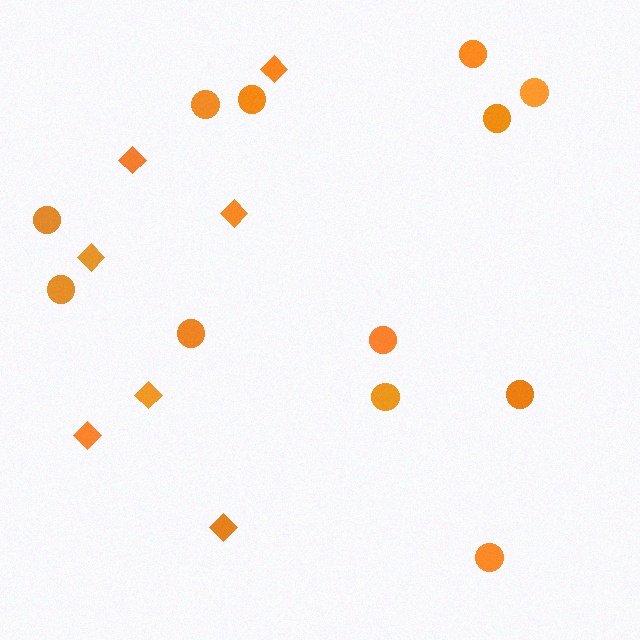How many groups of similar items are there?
There are 2 groups: one group of circles (12) and one group of diamonds (7).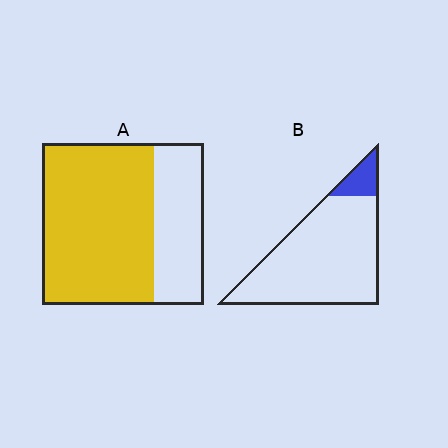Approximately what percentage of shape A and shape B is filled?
A is approximately 70% and B is approximately 10%.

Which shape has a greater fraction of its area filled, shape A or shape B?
Shape A.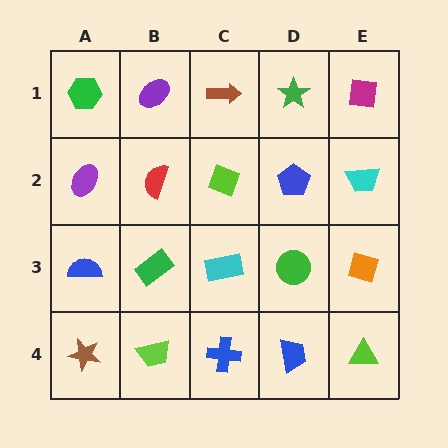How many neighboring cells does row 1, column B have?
3.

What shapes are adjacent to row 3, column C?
A lime diamond (row 2, column C), a blue cross (row 4, column C), a green rectangle (row 3, column B), a green circle (row 3, column D).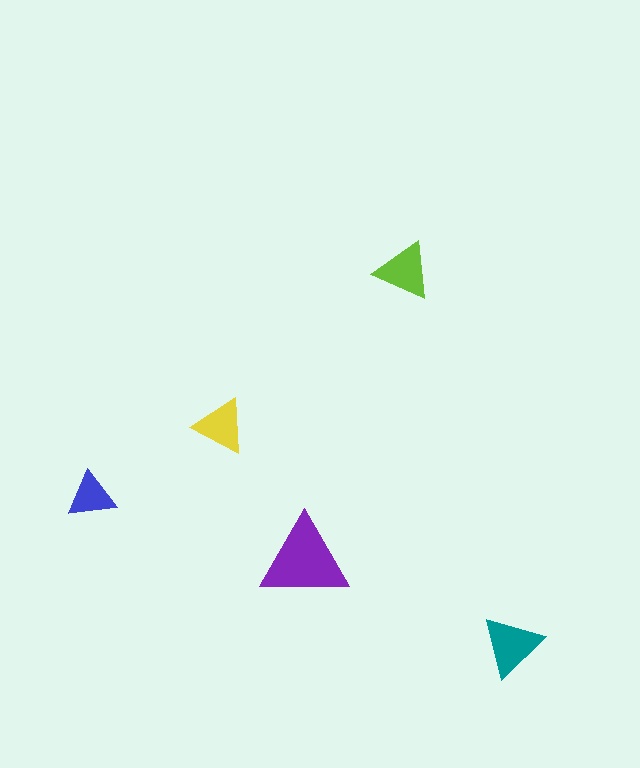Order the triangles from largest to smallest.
the purple one, the teal one, the lime one, the yellow one, the blue one.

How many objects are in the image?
There are 5 objects in the image.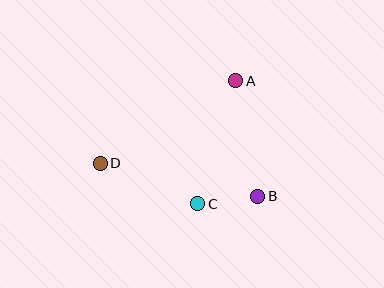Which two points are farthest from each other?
Points B and D are farthest from each other.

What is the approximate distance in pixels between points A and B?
The distance between A and B is approximately 117 pixels.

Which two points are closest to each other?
Points B and C are closest to each other.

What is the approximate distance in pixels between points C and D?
The distance between C and D is approximately 106 pixels.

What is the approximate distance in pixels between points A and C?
The distance between A and C is approximately 129 pixels.